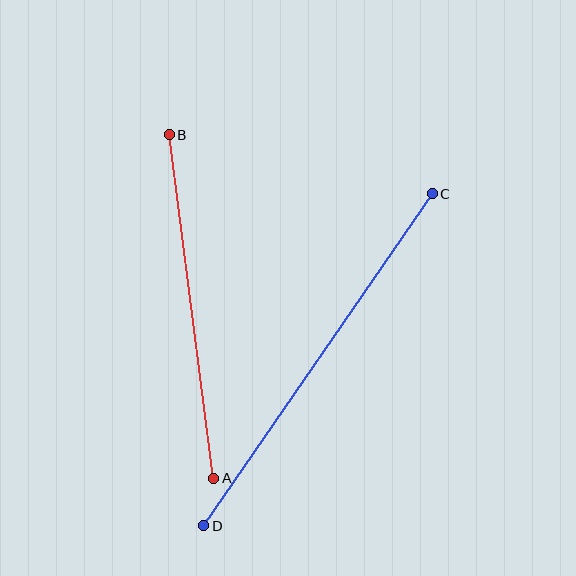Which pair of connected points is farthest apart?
Points C and D are farthest apart.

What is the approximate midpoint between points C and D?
The midpoint is at approximately (318, 360) pixels.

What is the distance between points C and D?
The distance is approximately 403 pixels.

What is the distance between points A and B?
The distance is approximately 346 pixels.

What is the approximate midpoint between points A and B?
The midpoint is at approximately (192, 306) pixels.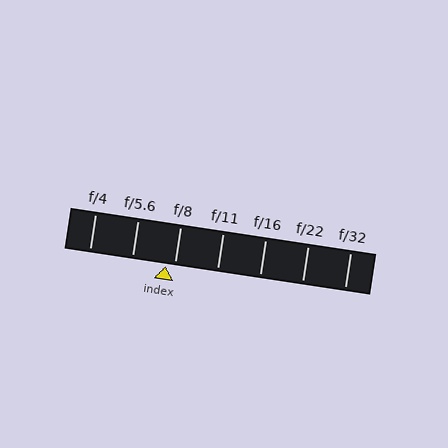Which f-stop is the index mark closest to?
The index mark is closest to f/8.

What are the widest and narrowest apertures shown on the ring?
The widest aperture shown is f/4 and the narrowest is f/32.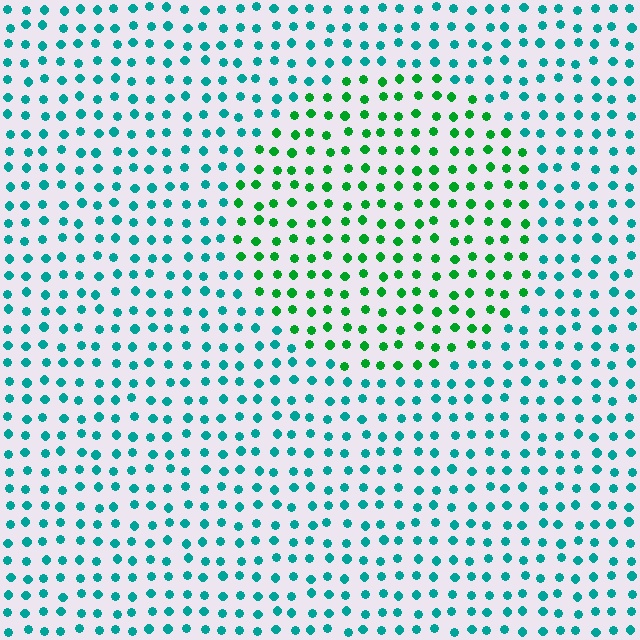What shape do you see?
I see a circle.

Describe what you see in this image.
The image is filled with small teal elements in a uniform arrangement. A circle-shaped region is visible where the elements are tinted to a slightly different hue, forming a subtle color boundary.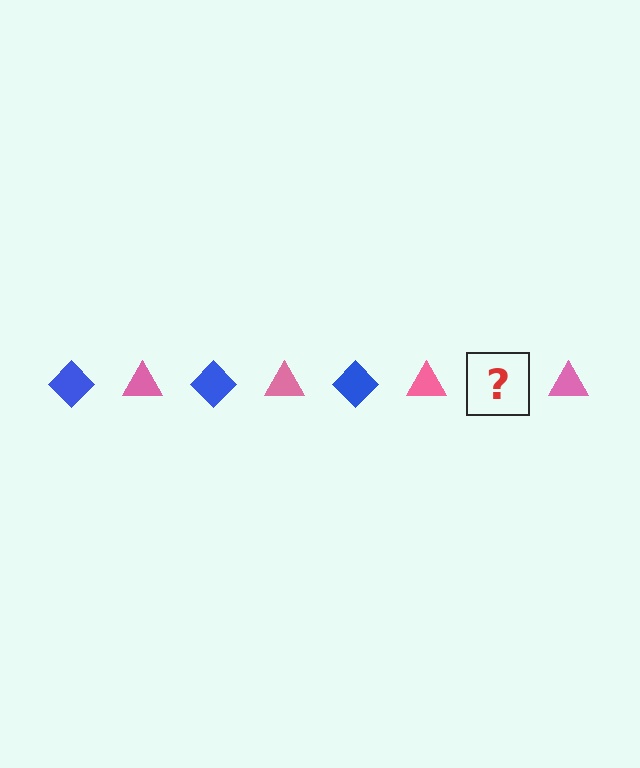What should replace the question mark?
The question mark should be replaced with a blue diamond.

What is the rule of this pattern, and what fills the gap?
The rule is that the pattern alternates between blue diamond and pink triangle. The gap should be filled with a blue diamond.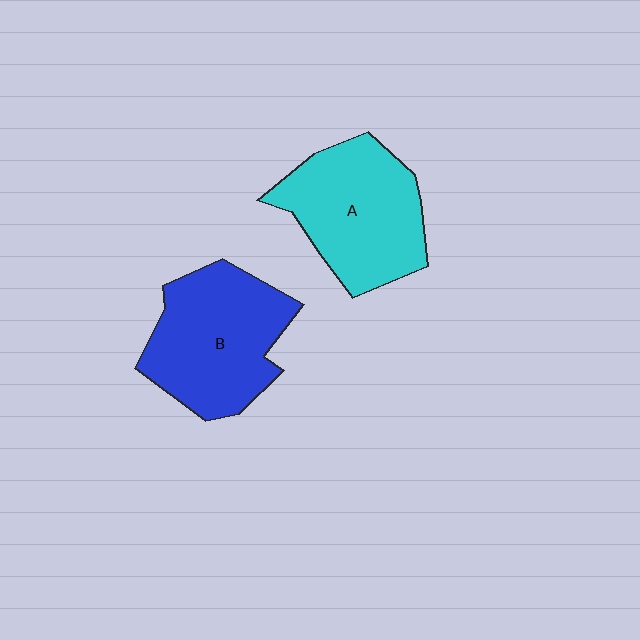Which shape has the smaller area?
Shape A (cyan).